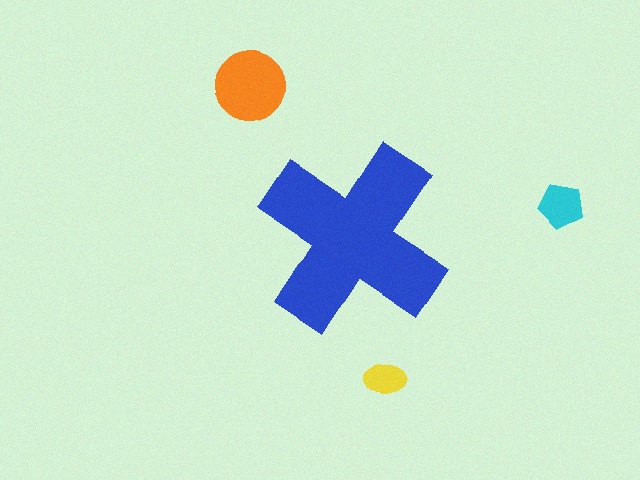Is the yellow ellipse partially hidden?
No, the yellow ellipse is fully visible.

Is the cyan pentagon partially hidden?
No, the cyan pentagon is fully visible.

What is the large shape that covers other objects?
A blue cross.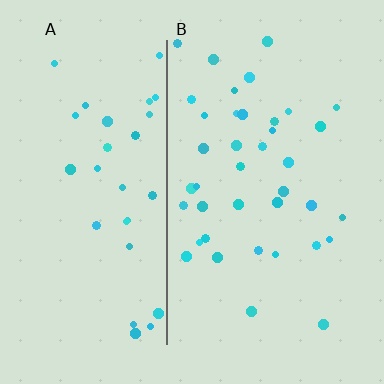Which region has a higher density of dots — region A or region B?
B (the right).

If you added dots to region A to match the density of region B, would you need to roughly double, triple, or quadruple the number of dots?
Approximately double.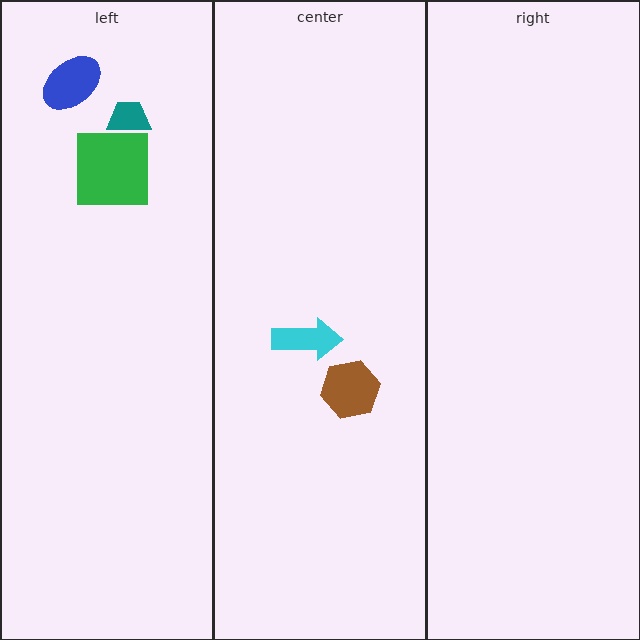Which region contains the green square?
The left region.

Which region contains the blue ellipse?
The left region.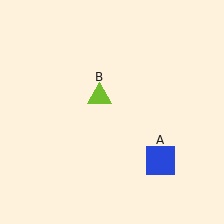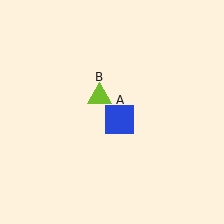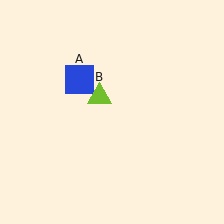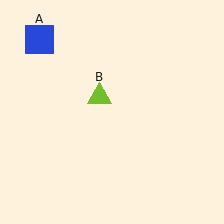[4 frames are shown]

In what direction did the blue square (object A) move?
The blue square (object A) moved up and to the left.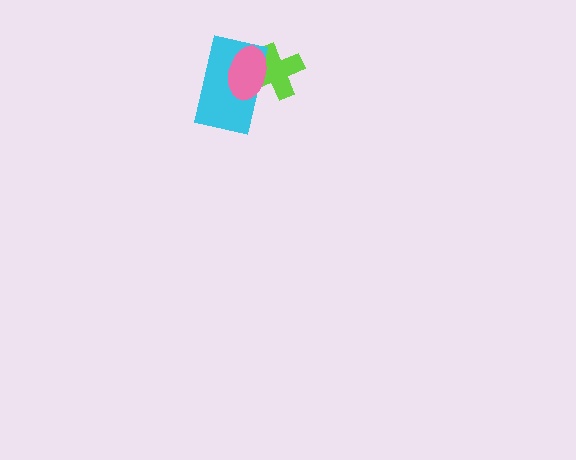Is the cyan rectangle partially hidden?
Yes, it is partially covered by another shape.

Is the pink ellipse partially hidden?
No, no other shape covers it.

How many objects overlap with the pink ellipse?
2 objects overlap with the pink ellipse.